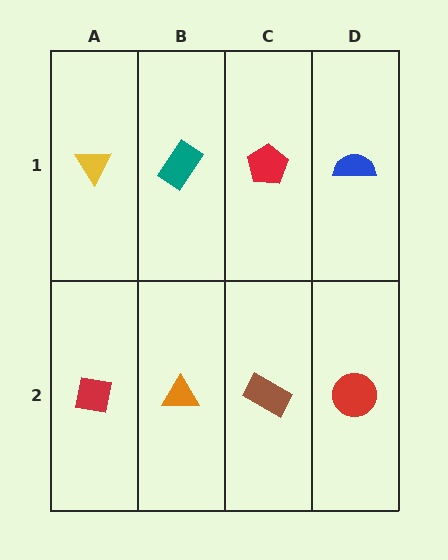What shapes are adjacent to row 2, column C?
A red pentagon (row 1, column C), an orange triangle (row 2, column B), a red circle (row 2, column D).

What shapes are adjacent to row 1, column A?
A red square (row 2, column A), a teal rectangle (row 1, column B).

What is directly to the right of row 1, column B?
A red pentagon.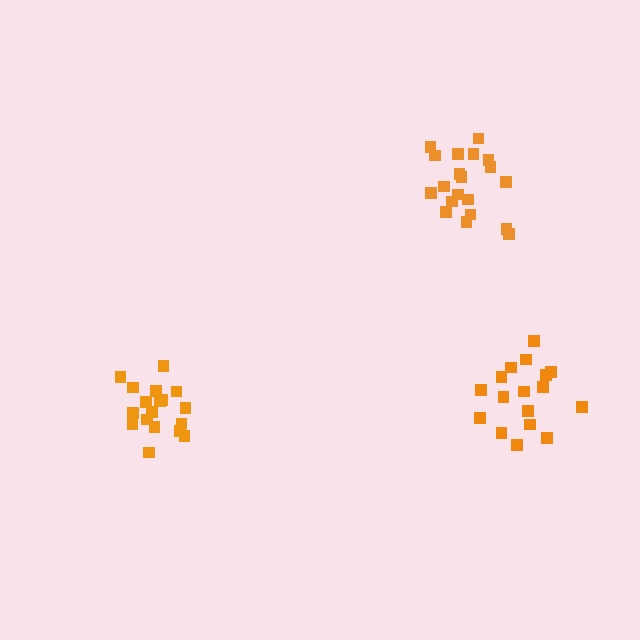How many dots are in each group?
Group 1: 20 dots, Group 2: 17 dots, Group 3: 18 dots (55 total).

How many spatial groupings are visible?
There are 3 spatial groupings.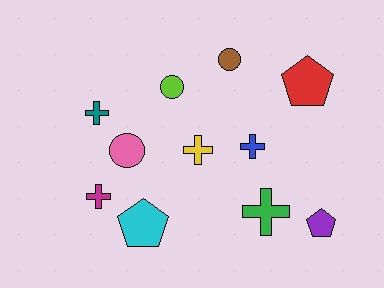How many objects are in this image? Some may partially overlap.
There are 11 objects.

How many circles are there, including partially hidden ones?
There are 3 circles.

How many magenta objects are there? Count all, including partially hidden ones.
There is 1 magenta object.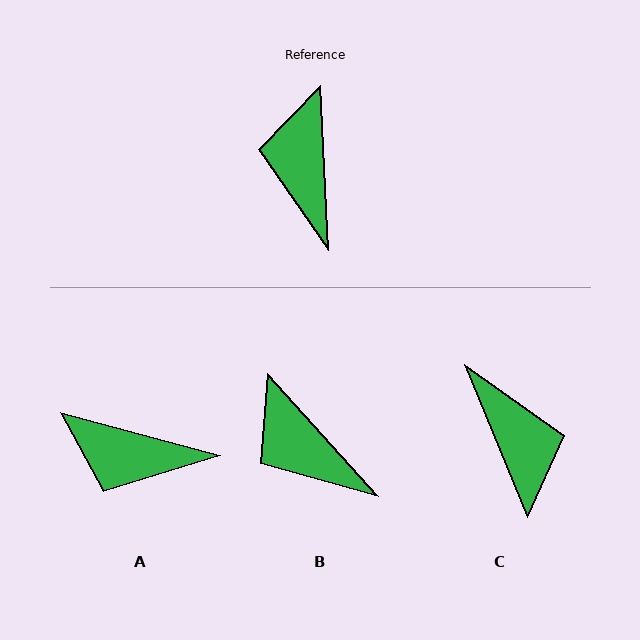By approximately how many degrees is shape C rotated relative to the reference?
Approximately 160 degrees clockwise.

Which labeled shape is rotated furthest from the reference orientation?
C, about 160 degrees away.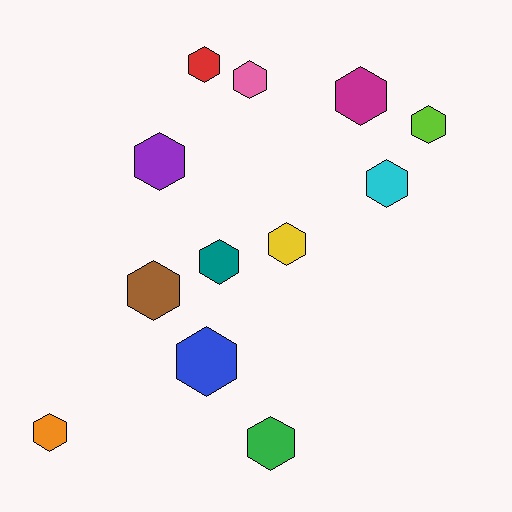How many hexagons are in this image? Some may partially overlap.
There are 12 hexagons.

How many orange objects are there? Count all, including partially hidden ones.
There is 1 orange object.